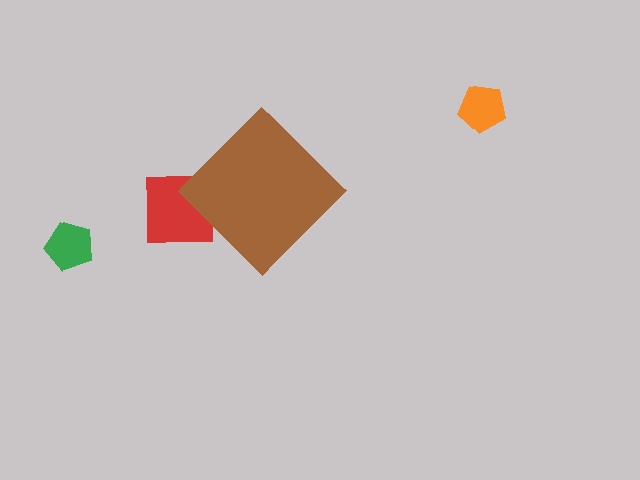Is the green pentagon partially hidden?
No, the green pentagon is fully visible.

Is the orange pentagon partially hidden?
No, the orange pentagon is fully visible.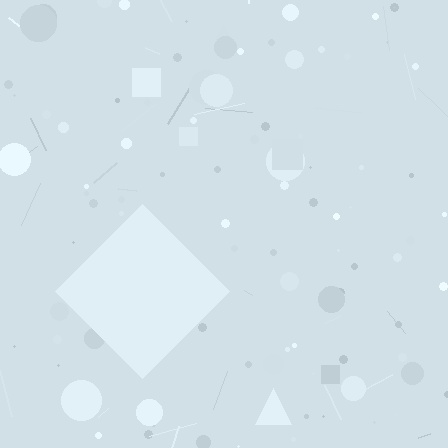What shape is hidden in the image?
A diamond is hidden in the image.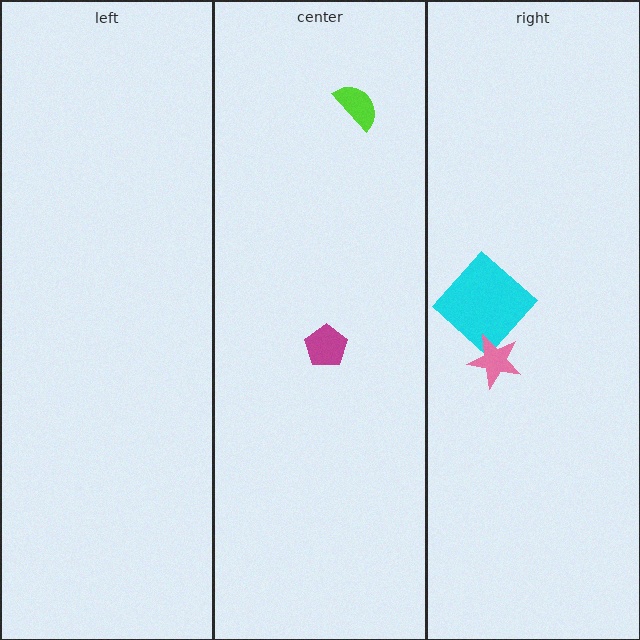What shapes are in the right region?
The cyan diamond, the pink star.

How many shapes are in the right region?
2.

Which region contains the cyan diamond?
The right region.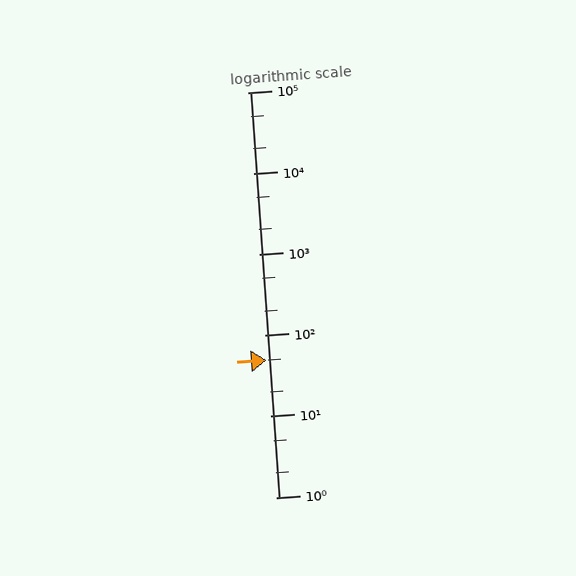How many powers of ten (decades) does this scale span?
The scale spans 5 decades, from 1 to 100000.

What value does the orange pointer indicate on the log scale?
The pointer indicates approximately 50.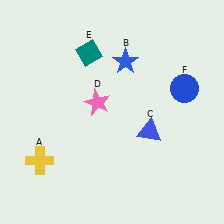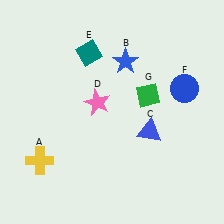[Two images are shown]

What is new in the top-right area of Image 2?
A green diamond (G) was added in the top-right area of Image 2.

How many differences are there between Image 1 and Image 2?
There is 1 difference between the two images.